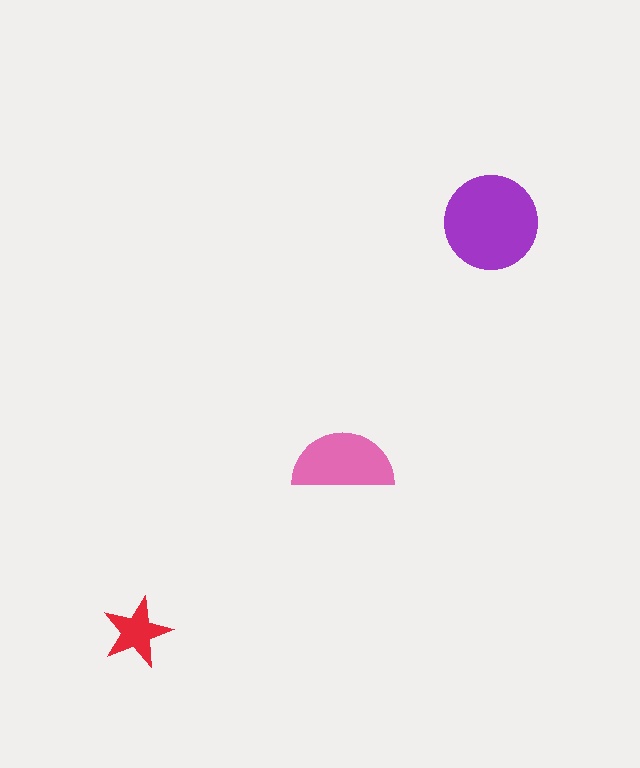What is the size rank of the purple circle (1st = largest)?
1st.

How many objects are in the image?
There are 3 objects in the image.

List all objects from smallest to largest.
The red star, the pink semicircle, the purple circle.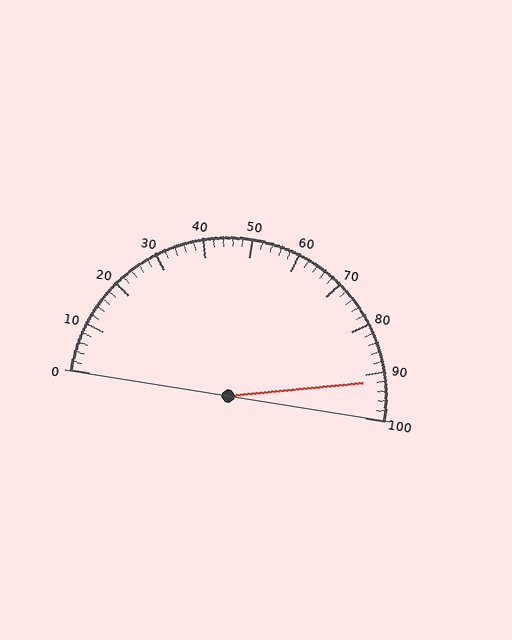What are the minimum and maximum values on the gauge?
The gauge ranges from 0 to 100.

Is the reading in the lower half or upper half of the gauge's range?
The reading is in the upper half of the range (0 to 100).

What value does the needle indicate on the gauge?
The needle indicates approximately 92.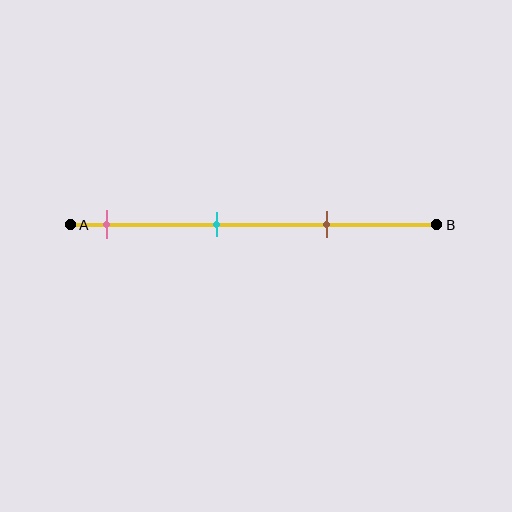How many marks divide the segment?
There are 3 marks dividing the segment.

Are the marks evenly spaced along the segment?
Yes, the marks are approximately evenly spaced.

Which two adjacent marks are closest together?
The cyan and brown marks are the closest adjacent pair.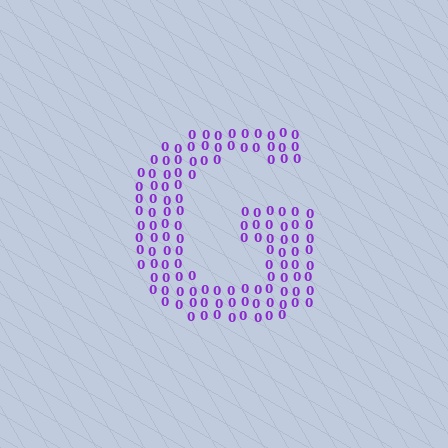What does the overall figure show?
The overall figure shows the letter G.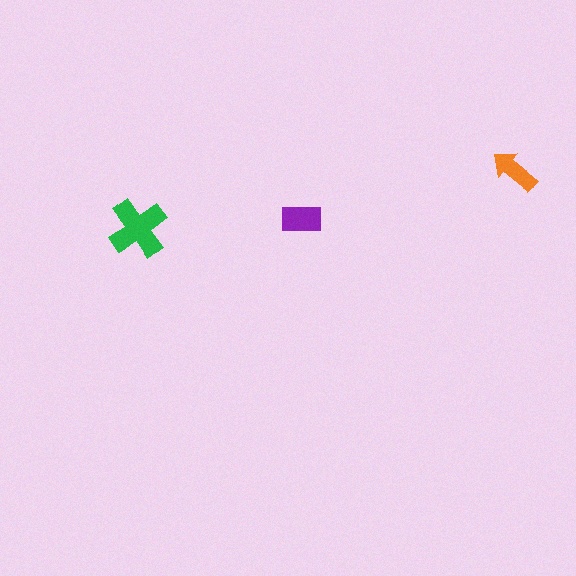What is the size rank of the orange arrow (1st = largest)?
3rd.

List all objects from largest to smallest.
The green cross, the purple rectangle, the orange arrow.